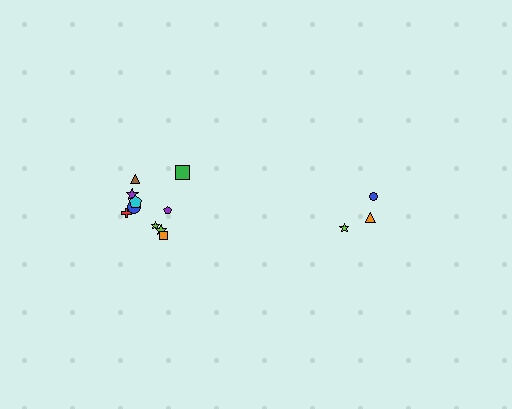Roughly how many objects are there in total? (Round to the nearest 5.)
Roughly 15 objects in total.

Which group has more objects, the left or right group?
The left group.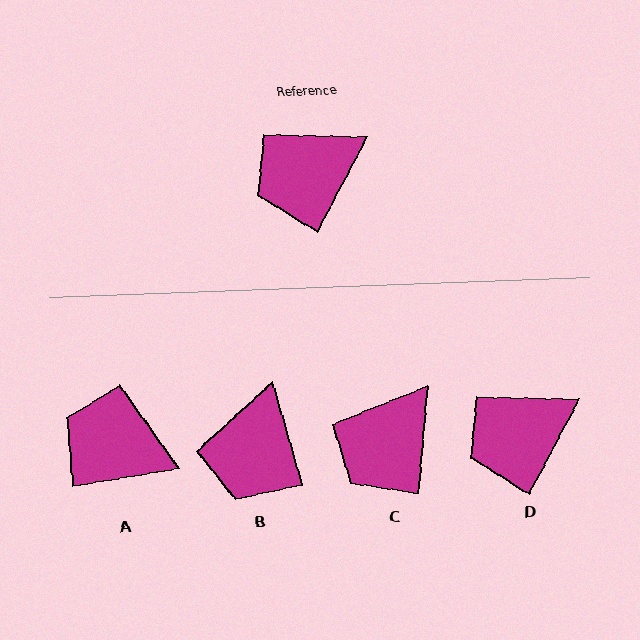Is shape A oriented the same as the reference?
No, it is off by about 53 degrees.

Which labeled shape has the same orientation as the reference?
D.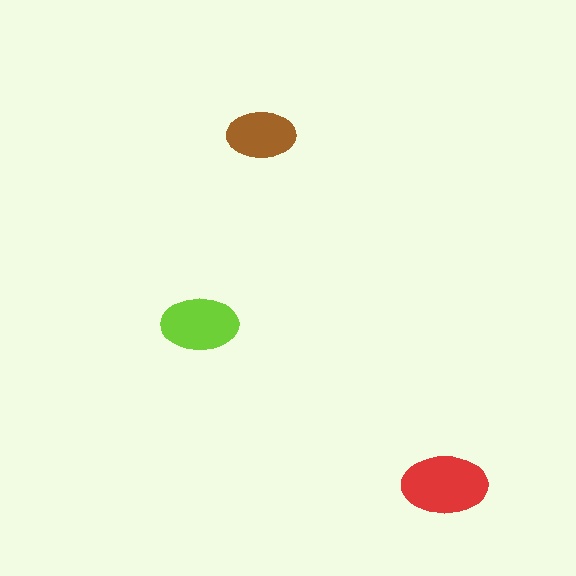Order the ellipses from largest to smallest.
the red one, the lime one, the brown one.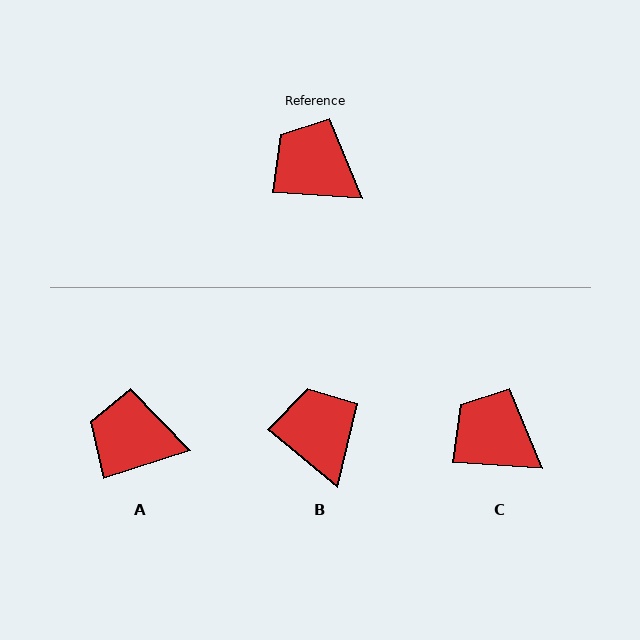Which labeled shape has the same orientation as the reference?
C.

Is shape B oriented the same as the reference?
No, it is off by about 36 degrees.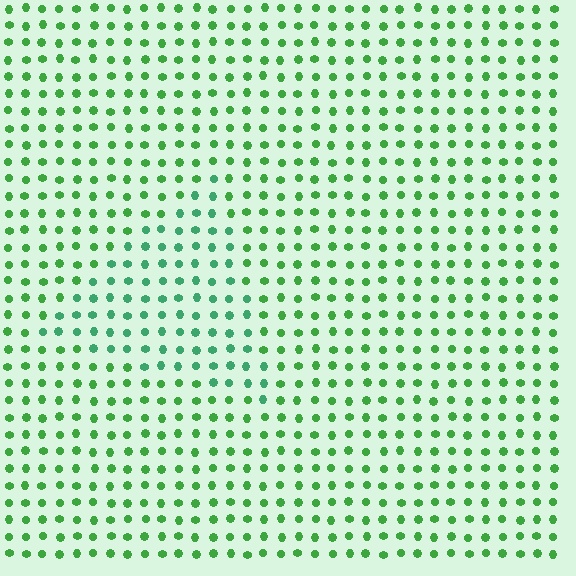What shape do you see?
I see a triangle.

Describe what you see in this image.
The image is filled with small green elements in a uniform arrangement. A triangle-shaped region is visible where the elements are tinted to a slightly different hue, forming a subtle color boundary.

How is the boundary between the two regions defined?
The boundary is defined purely by a slight shift in hue (about 26 degrees). Spacing, size, and orientation are identical on both sides.